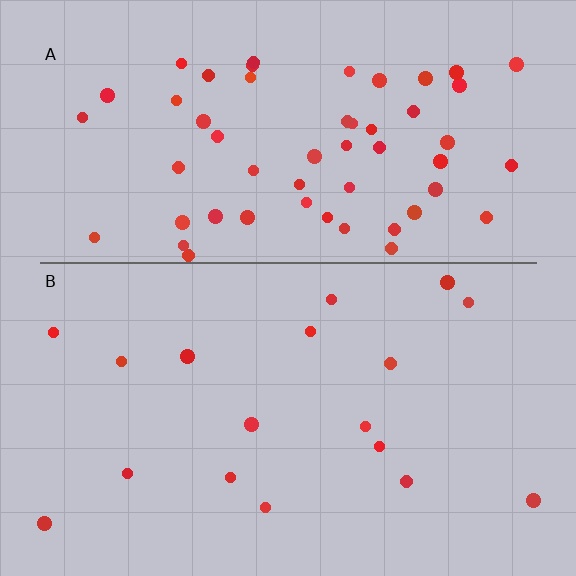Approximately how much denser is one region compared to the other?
Approximately 3.2× — region A over region B.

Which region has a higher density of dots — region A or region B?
A (the top).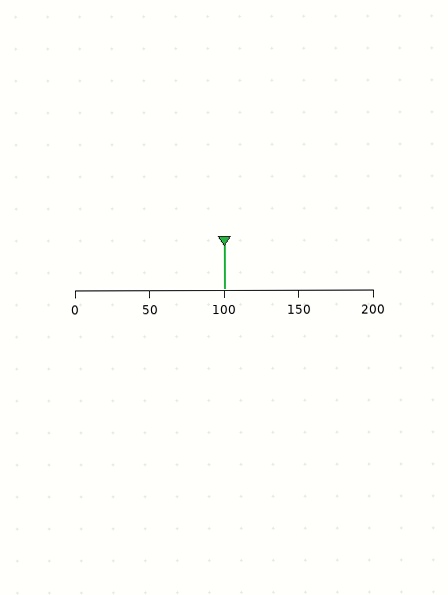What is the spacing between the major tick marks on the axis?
The major ticks are spaced 50 apart.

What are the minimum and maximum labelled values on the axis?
The axis runs from 0 to 200.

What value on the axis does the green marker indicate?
The marker indicates approximately 100.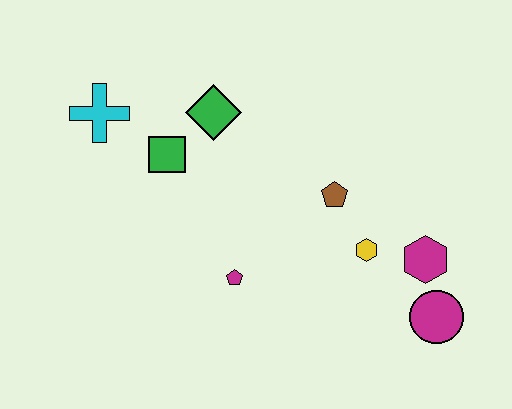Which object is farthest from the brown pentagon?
The cyan cross is farthest from the brown pentagon.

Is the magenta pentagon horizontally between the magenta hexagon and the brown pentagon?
No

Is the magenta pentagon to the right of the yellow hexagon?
No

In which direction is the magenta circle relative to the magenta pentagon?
The magenta circle is to the right of the magenta pentagon.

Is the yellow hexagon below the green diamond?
Yes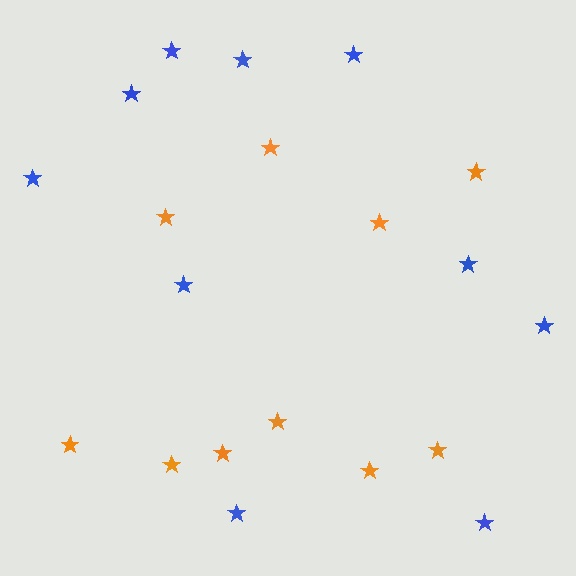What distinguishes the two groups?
There are 2 groups: one group of blue stars (10) and one group of orange stars (10).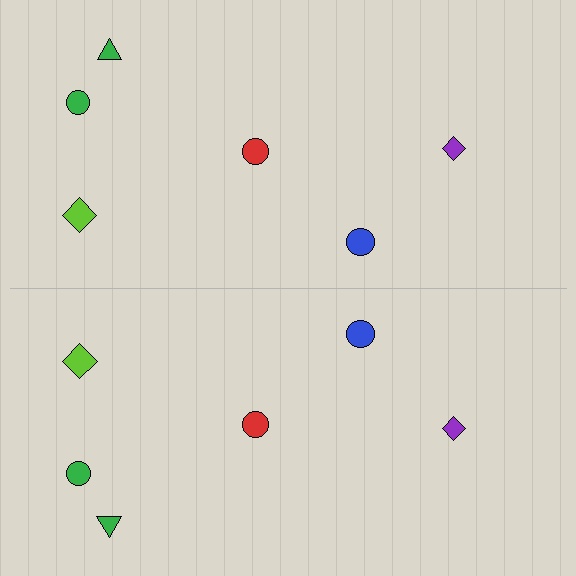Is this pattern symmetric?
Yes, this pattern has bilateral (reflection) symmetry.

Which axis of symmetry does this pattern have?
The pattern has a horizontal axis of symmetry running through the center of the image.